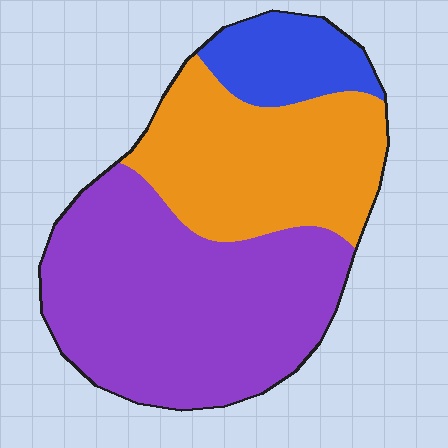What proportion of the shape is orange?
Orange covers about 35% of the shape.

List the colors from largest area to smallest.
From largest to smallest: purple, orange, blue.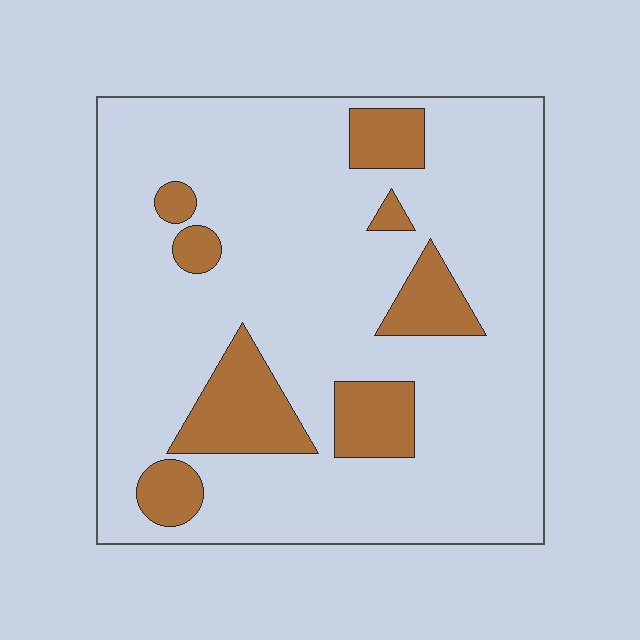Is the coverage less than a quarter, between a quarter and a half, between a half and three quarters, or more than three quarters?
Less than a quarter.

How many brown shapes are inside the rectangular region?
8.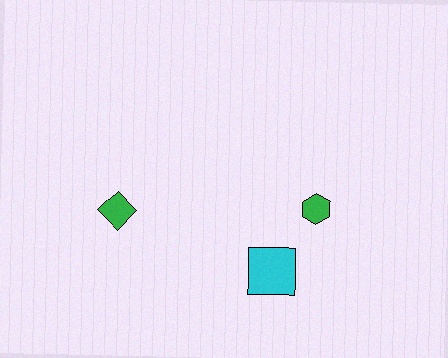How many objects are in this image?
There are 3 objects.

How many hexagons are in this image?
There is 1 hexagon.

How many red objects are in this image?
There are no red objects.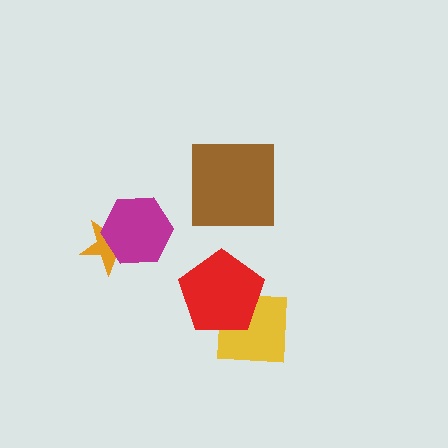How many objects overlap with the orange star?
1 object overlaps with the orange star.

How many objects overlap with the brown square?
0 objects overlap with the brown square.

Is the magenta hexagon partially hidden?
No, no other shape covers it.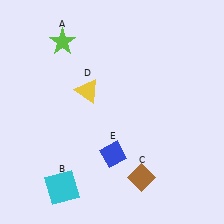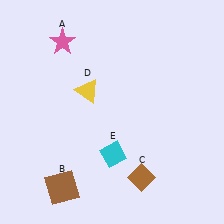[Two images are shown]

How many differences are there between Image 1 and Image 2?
There are 3 differences between the two images.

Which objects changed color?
A changed from lime to pink. B changed from cyan to brown. E changed from blue to cyan.